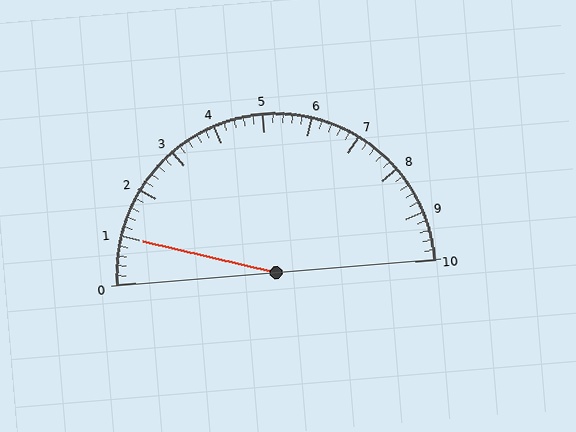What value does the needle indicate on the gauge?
The needle indicates approximately 1.0.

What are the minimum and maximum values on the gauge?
The gauge ranges from 0 to 10.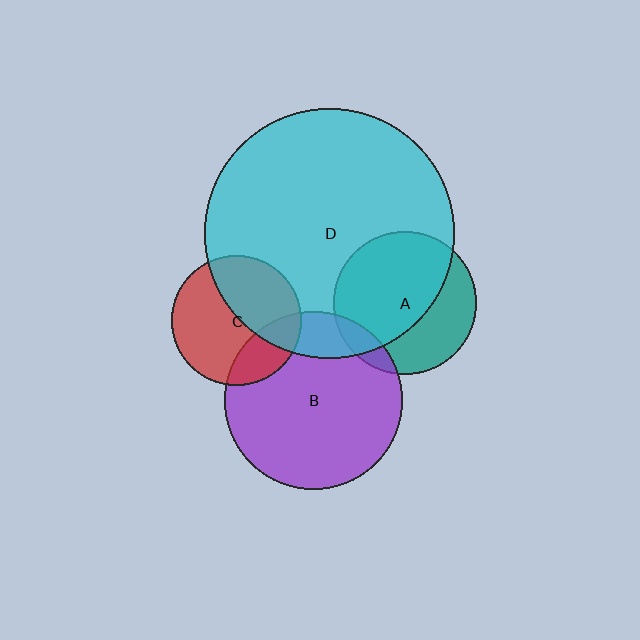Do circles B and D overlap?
Yes.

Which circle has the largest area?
Circle D (cyan).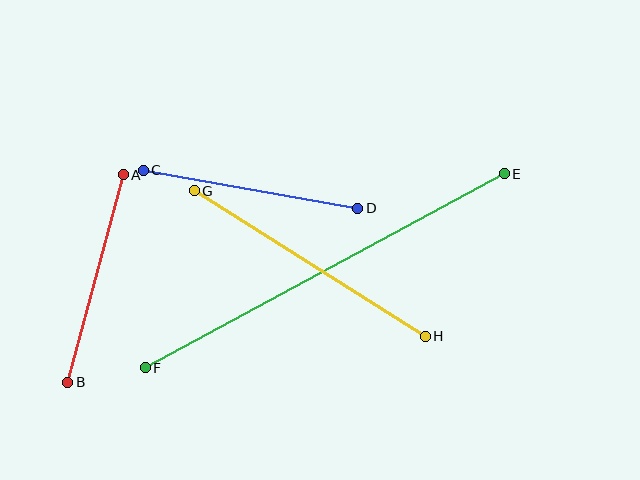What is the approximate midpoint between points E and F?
The midpoint is at approximately (325, 271) pixels.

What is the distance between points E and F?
The distance is approximately 408 pixels.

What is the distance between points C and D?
The distance is approximately 218 pixels.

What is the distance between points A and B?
The distance is approximately 215 pixels.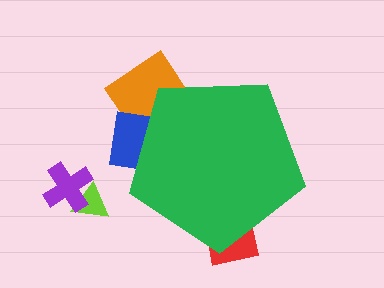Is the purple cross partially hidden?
No, the purple cross is fully visible.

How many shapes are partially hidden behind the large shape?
3 shapes are partially hidden.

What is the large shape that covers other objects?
A green pentagon.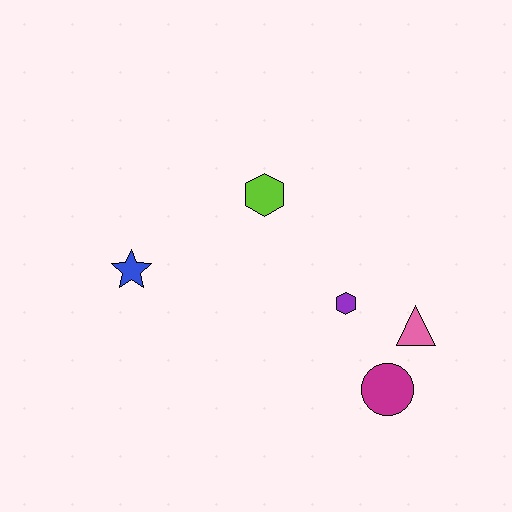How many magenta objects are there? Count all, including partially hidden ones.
There is 1 magenta object.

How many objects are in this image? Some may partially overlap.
There are 5 objects.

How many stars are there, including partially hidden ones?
There is 1 star.